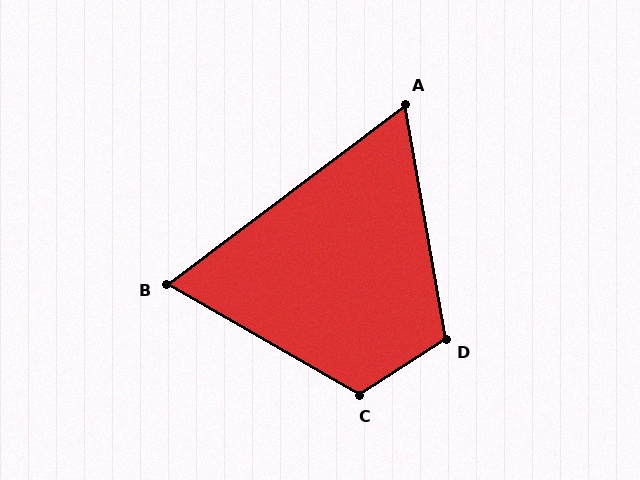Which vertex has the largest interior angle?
C, at approximately 117 degrees.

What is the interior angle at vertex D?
Approximately 113 degrees (obtuse).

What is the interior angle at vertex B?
Approximately 67 degrees (acute).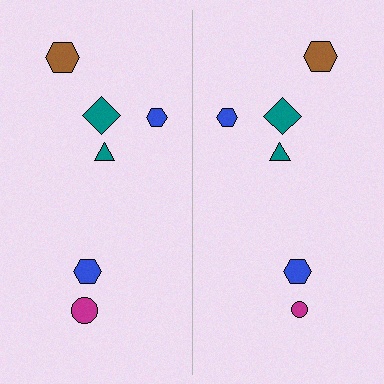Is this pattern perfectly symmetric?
No, the pattern is not perfectly symmetric. The magenta circle on the right side has a different size than its mirror counterpart.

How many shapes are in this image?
There are 12 shapes in this image.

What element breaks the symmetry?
The magenta circle on the right side has a different size than its mirror counterpart.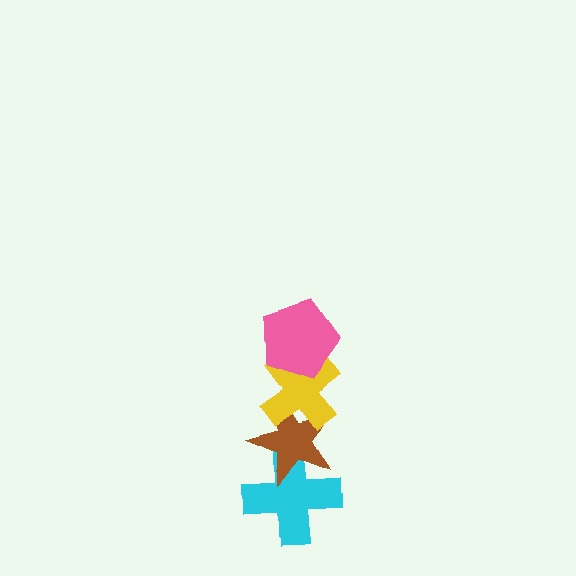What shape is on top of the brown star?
The yellow cross is on top of the brown star.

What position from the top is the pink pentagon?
The pink pentagon is 1st from the top.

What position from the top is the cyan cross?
The cyan cross is 4th from the top.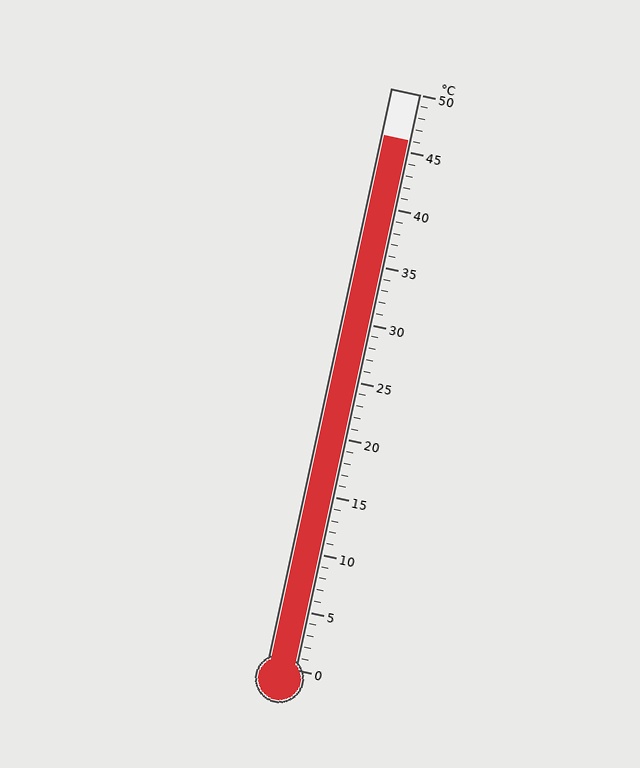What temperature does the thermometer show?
The thermometer shows approximately 46°C.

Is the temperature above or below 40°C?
The temperature is above 40°C.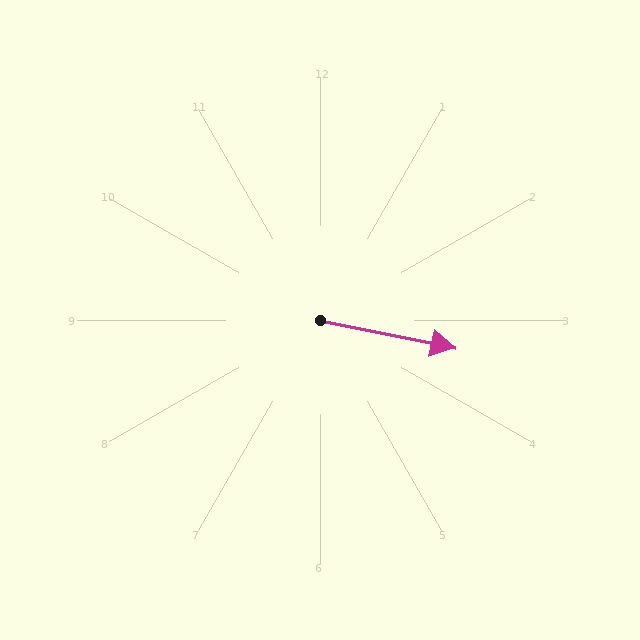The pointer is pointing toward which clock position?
Roughly 3 o'clock.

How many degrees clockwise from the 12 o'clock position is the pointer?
Approximately 102 degrees.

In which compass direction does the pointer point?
East.